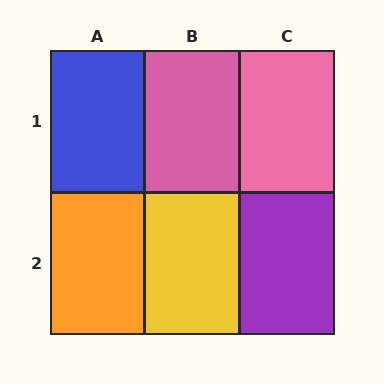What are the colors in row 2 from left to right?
Orange, yellow, purple.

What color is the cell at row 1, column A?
Blue.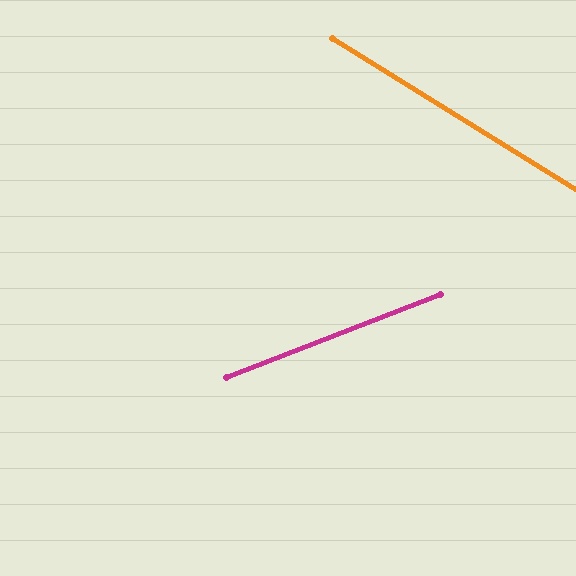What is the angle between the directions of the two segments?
Approximately 53 degrees.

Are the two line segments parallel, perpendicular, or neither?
Neither parallel nor perpendicular — they differ by about 53°.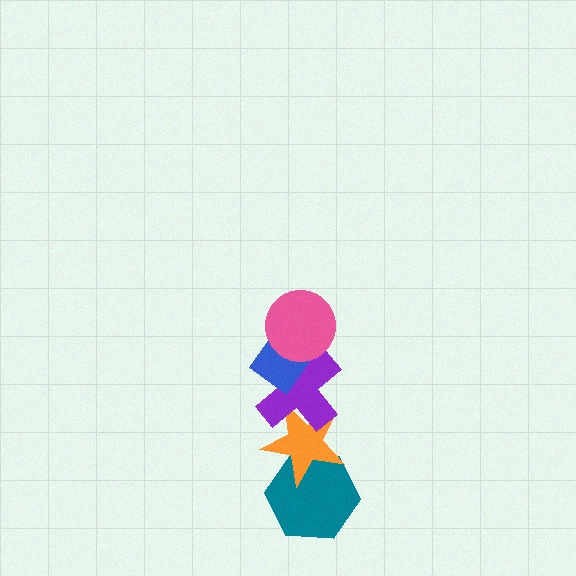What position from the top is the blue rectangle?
The blue rectangle is 2nd from the top.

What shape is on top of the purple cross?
The blue rectangle is on top of the purple cross.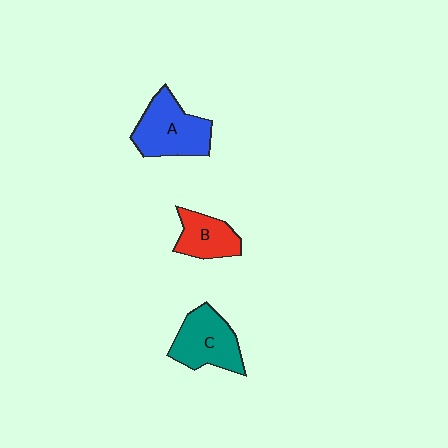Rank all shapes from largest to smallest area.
From largest to smallest: A (blue), C (teal), B (red).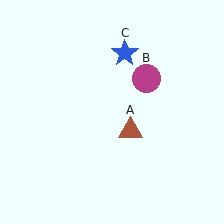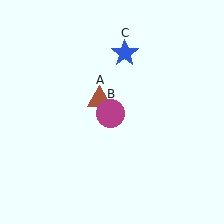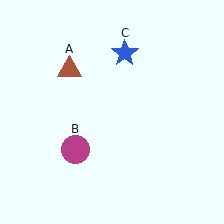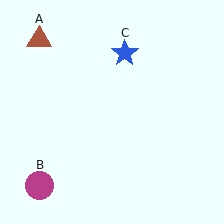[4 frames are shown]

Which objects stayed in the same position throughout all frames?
Blue star (object C) remained stationary.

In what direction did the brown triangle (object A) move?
The brown triangle (object A) moved up and to the left.